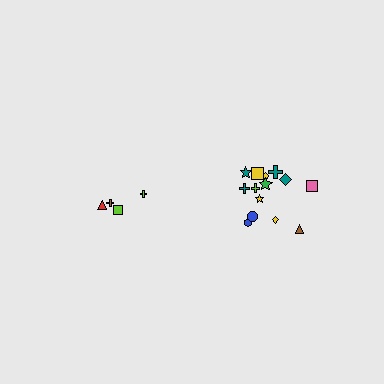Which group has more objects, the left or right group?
The right group.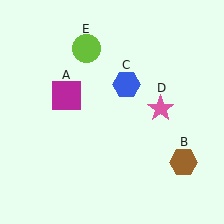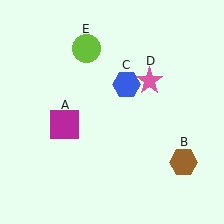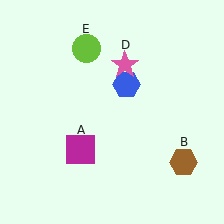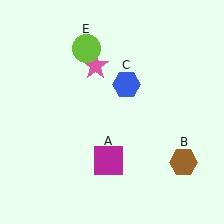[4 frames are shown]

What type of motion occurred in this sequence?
The magenta square (object A), pink star (object D) rotated counterclockwise around the center of the scene.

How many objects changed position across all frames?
2 objects changed position: magenta square (object A), pink star (object D).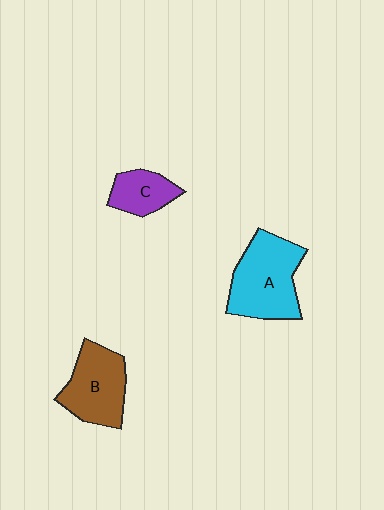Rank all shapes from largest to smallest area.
From largest to smallest: A (cyan), B (brown), C (purple).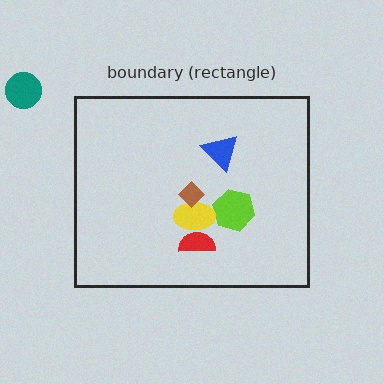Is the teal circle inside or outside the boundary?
Outside.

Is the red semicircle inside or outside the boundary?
Inside.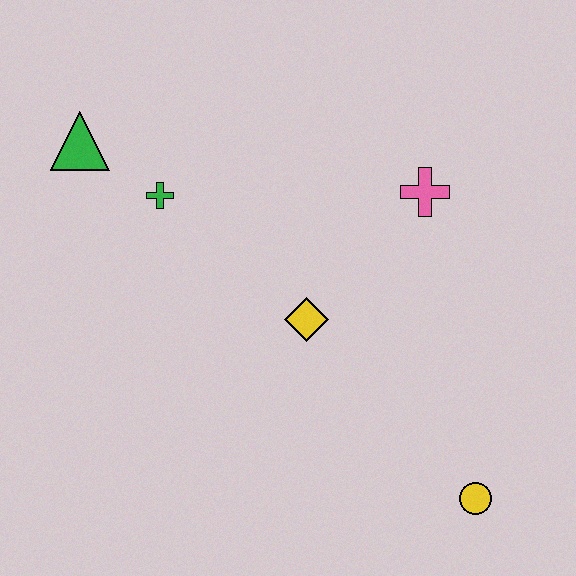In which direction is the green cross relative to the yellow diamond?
The green cross is to the left of the yellow diamond.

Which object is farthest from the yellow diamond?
The green triangle is farthest from the yellow diamond.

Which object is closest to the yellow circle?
The yellow diamond is closest to the yellow circle.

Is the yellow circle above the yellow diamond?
No